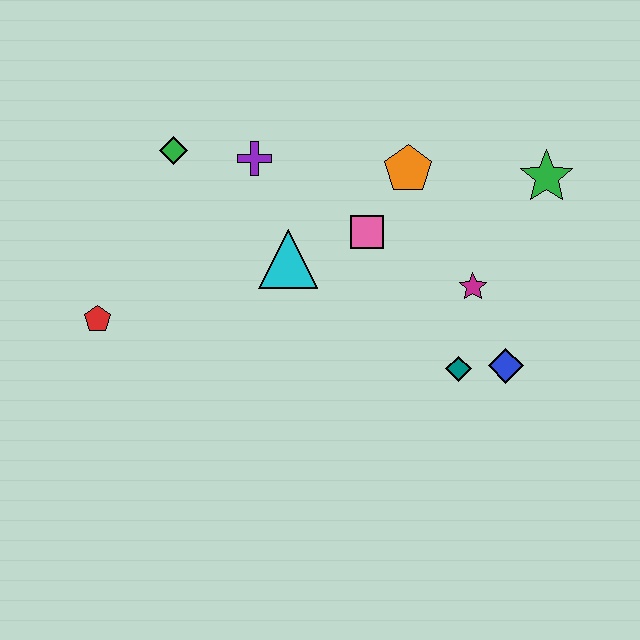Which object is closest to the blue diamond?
The teal diamond is closest to the blue diamond.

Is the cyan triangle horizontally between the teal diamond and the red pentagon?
Yes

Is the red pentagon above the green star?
No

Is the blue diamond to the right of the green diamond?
Yes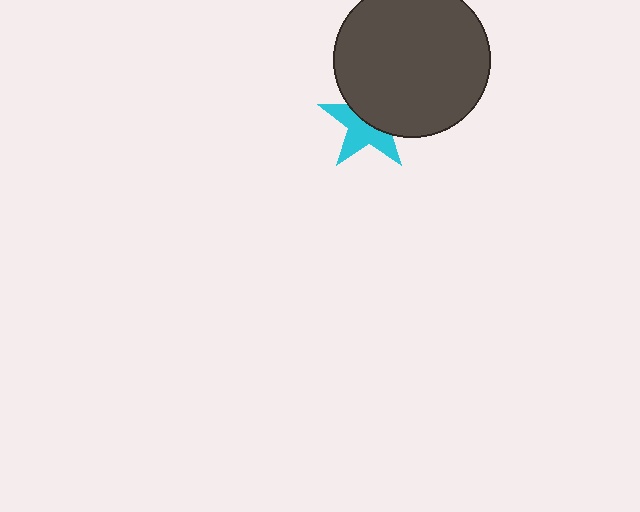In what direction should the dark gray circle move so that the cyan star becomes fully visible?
The dark gray circle should move up. That is the shortest direction to clear the overlap and leave the cyan star fully visible.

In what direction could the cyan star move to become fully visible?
The cyan star could move down. That would shift it out from behind the dark gray circle entirely.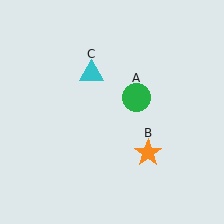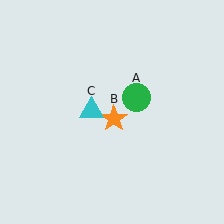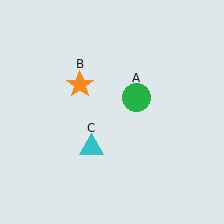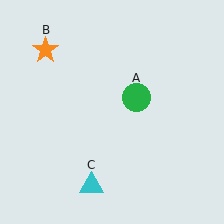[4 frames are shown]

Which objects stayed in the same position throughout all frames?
Green circle (object A) remained stationary.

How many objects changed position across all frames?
2 objects changed position: orange star (object B), cyan triangle (object C).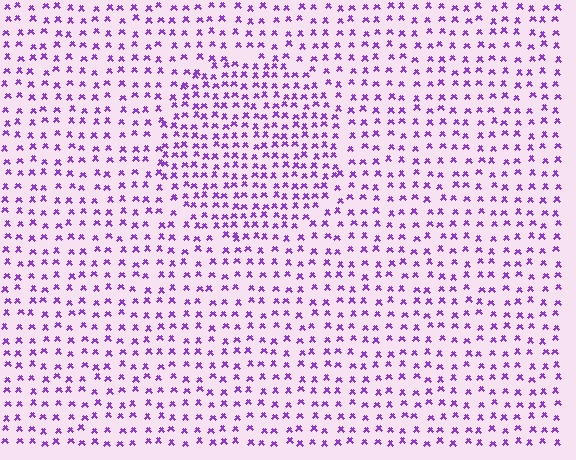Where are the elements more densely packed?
The elements are more densely packed inside the circle boundary.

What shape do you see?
I see a circle.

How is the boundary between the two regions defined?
The boundary is defined by a change in element density (approximately 1.6x ratio). All elements are the same color, size, and shape.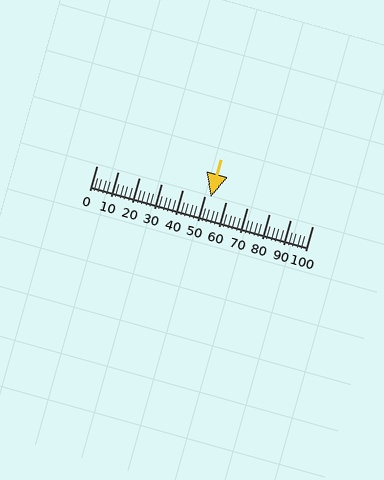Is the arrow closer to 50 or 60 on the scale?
The arrow is closer to 50.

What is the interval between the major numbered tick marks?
The major tick marks are spaced 10 units apart.